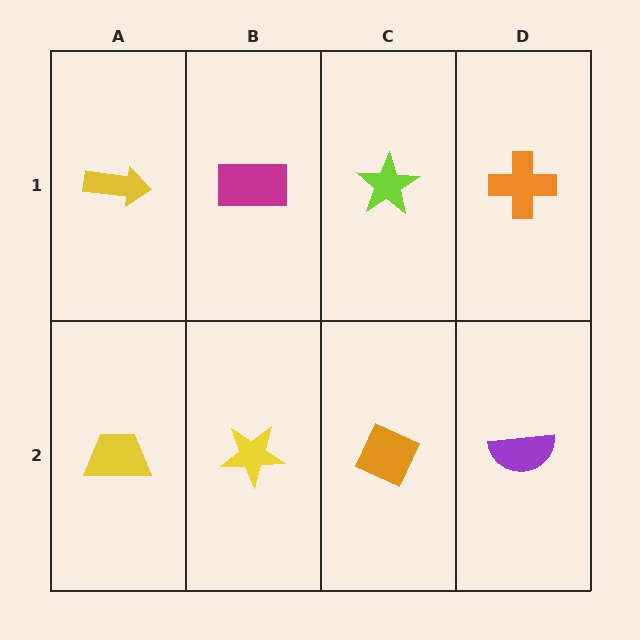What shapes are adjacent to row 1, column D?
A purple semicircle (row 2, column D), a lime star (row 1, column C).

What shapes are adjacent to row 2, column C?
A lime star (row 1, column C), a yellow star (row 2, column B), a purple semicircle (row 2, column D).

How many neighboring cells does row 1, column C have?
3.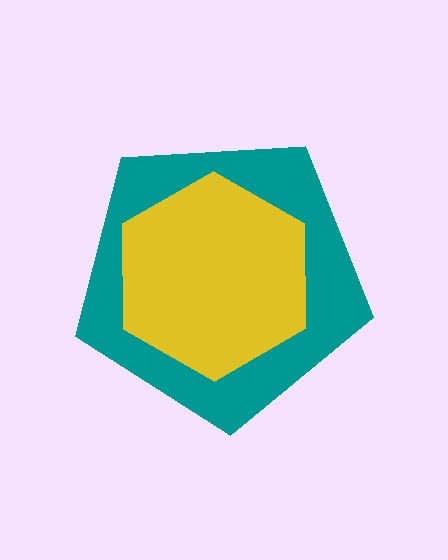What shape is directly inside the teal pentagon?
The yellow hexagon.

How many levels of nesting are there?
2.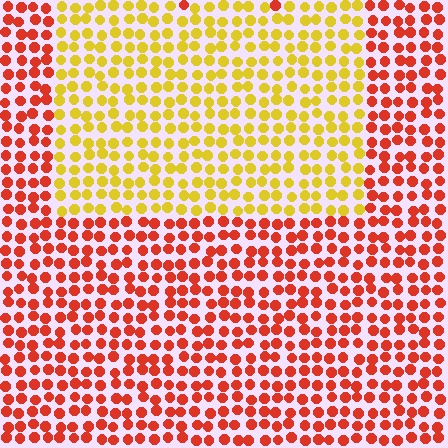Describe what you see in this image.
The image is filled with small red elements in a uniform arrangement. A rectangle-shaped region is visible where the elements are tinted to a slightly different hue, forming a subtle color boundary.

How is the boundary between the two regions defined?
The boundary is defined purely by a slight shift in hue (about 49 degrees). Spacing, size, and orientation are identical on both sides.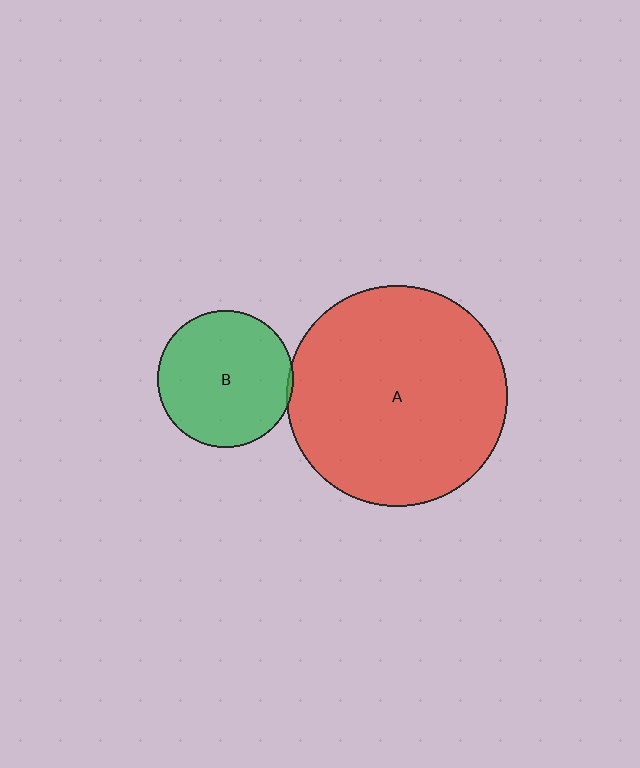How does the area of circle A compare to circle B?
Approximately 2.6 times.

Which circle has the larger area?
Circle A (red).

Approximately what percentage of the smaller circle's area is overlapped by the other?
Approximately 5%.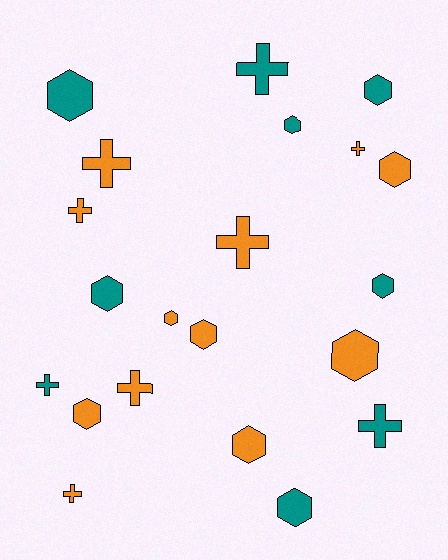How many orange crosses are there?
There are 6 orange crosses.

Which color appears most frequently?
Orange, with 12 objects.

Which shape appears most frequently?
Hexagon, with 12 objects.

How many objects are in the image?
There are 21 objects.